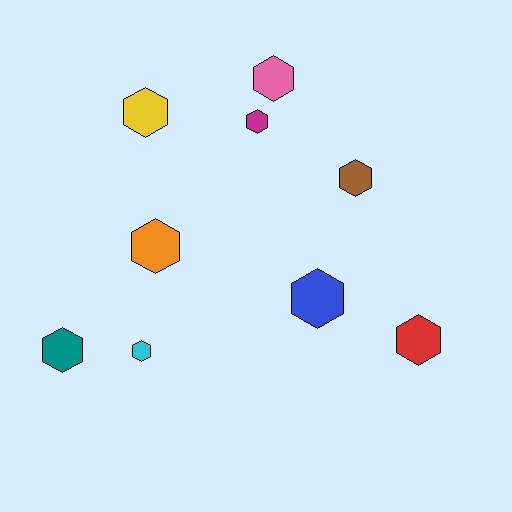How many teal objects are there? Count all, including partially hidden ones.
There is 1 teal object.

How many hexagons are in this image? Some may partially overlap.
There are 9 hexagons.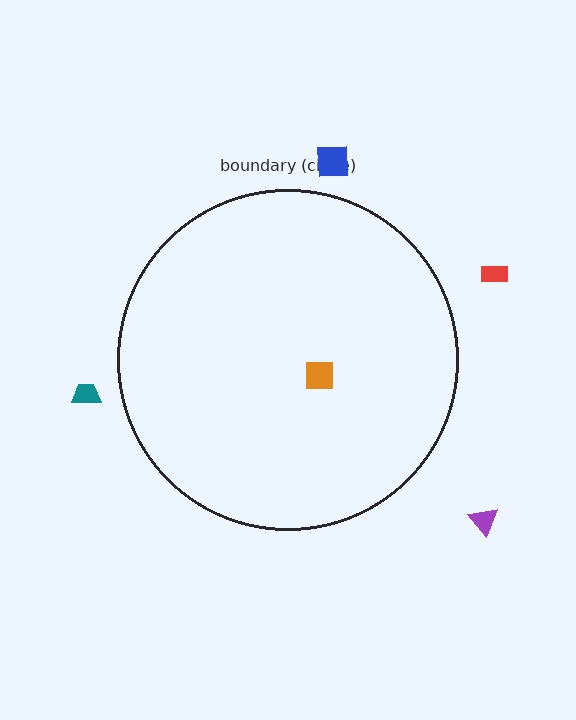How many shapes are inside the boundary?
1 inside, 4 outside.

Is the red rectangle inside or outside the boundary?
Outside.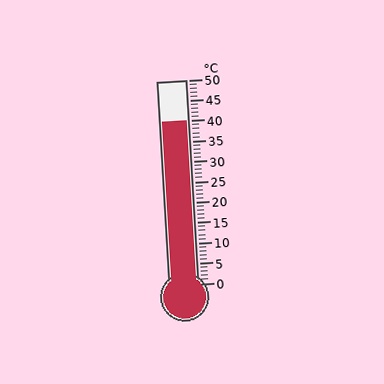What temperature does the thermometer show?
The thermometer shows approximately 40°C.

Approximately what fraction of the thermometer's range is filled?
The thermometer is filled to approximately 80% of its range.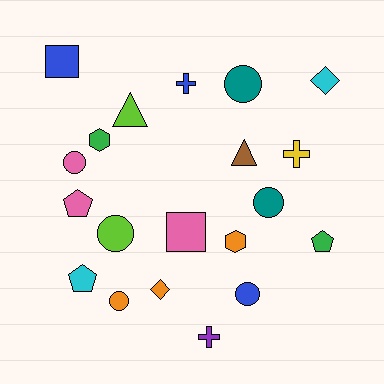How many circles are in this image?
There are 6 circles.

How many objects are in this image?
There are 20 objects.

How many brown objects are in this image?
There is 1 brown object.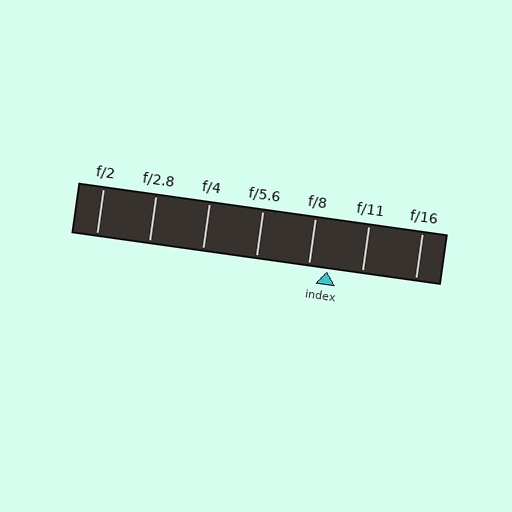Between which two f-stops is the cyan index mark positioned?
The index mark is between f/8 and f/11.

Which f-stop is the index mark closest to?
The index mark is closest to f/8.